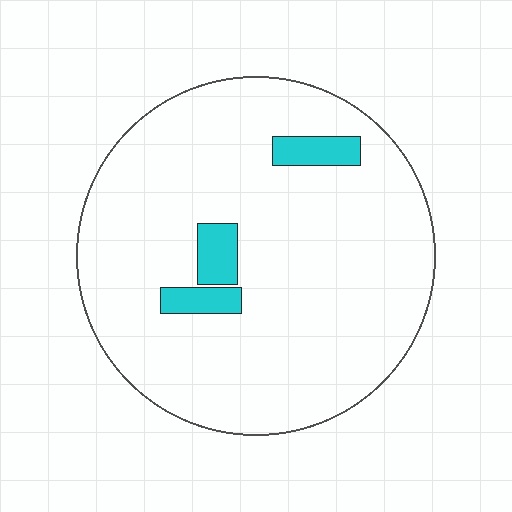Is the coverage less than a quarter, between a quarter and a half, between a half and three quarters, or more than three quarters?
Less than a quarter.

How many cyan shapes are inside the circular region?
3.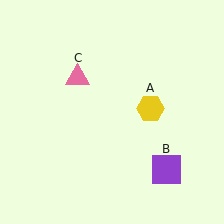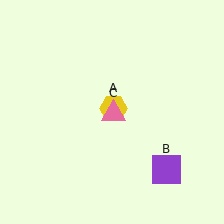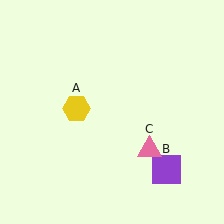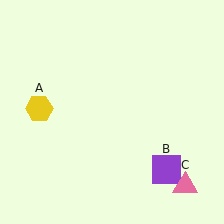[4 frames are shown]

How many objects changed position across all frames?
2 objects changed position: yellow hexagon (object A), pink triangle (object C).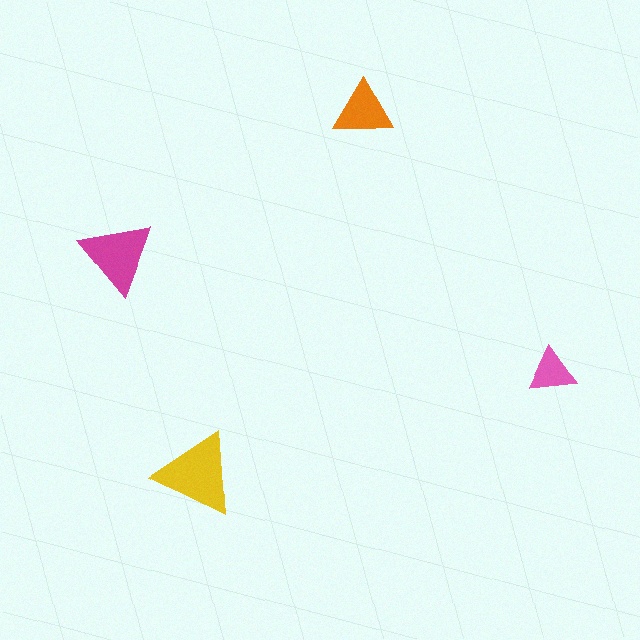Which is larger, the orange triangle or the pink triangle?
The orange one.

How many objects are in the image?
There are 4 objects in the image.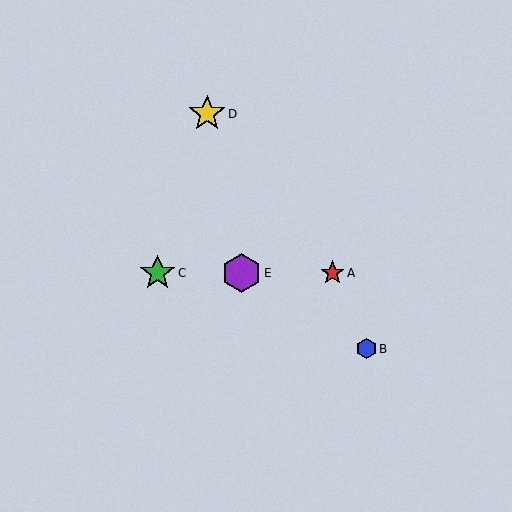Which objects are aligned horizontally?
Objects A, C, E are aligned horizontally.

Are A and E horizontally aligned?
Yes, both are at y≈273.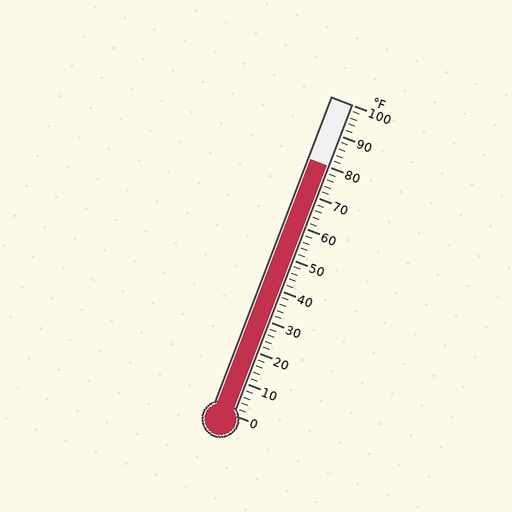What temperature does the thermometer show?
The thermometer shows approximately 80°F.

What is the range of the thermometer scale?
The thermometer scale ranges from 0°F to 100°F.